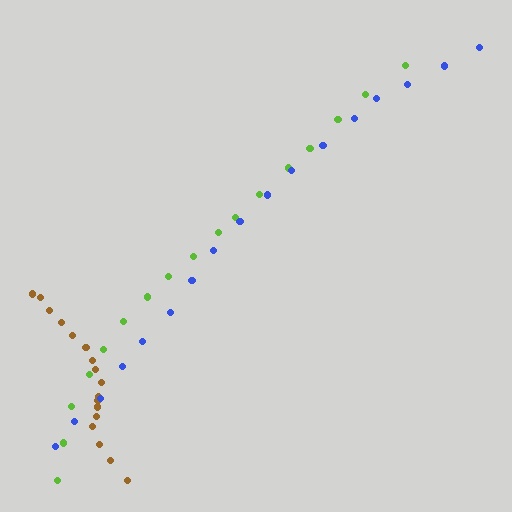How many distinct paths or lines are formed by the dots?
There are 3 distinct paths.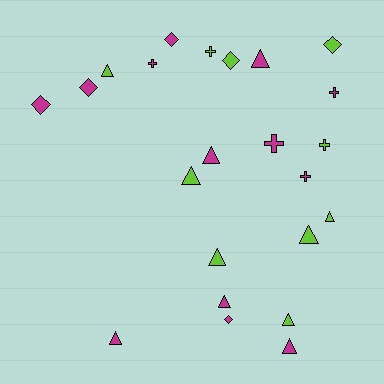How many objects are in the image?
There are 23 objects.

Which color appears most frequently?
Magenta, with 13 objects.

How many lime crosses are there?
There are 2 lime crosses.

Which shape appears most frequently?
Triangle, with 11 objects.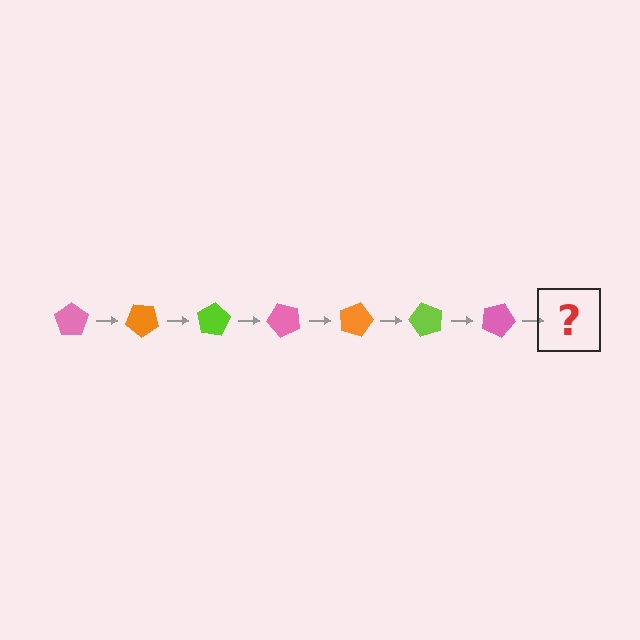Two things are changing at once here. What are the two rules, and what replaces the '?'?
The two rules are that it rotates 40 degrees each step and the color cycles through pink, orange, and lime. The '?' should be an orange pentagon, rotated 280 degrees from the start.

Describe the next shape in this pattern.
It should be an orange pentagon, rotated 280 degrees from the start.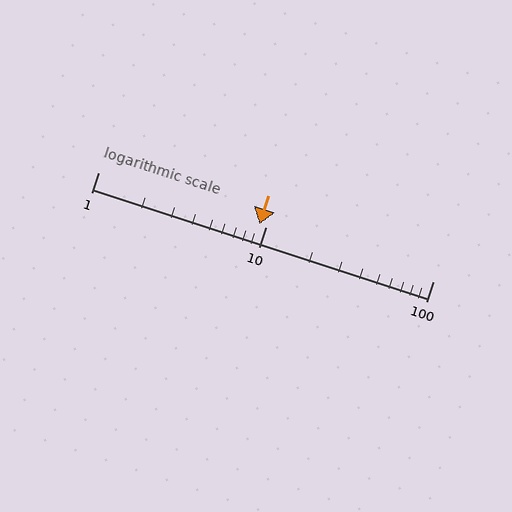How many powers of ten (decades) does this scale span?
The scale spans 2 decades, from 1 to 100.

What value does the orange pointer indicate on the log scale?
The pointer indicates approximately 9.2.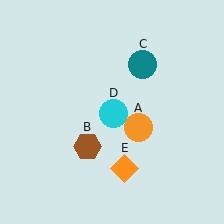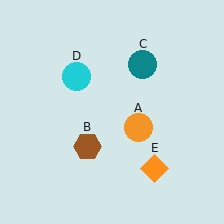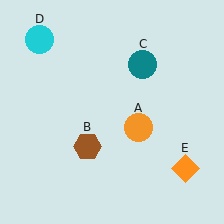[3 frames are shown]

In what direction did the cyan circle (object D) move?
The cyan circle (object D) moved up and to the left.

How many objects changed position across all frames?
2 objects changed position: cyan circle (object D), orange diamond (object E).